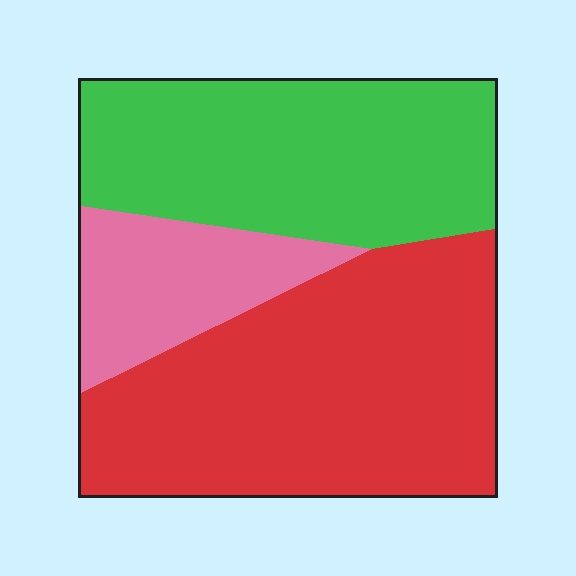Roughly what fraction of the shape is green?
Green takes up between a third and a half of the shape.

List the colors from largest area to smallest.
From largest to smallest: red, green, pink.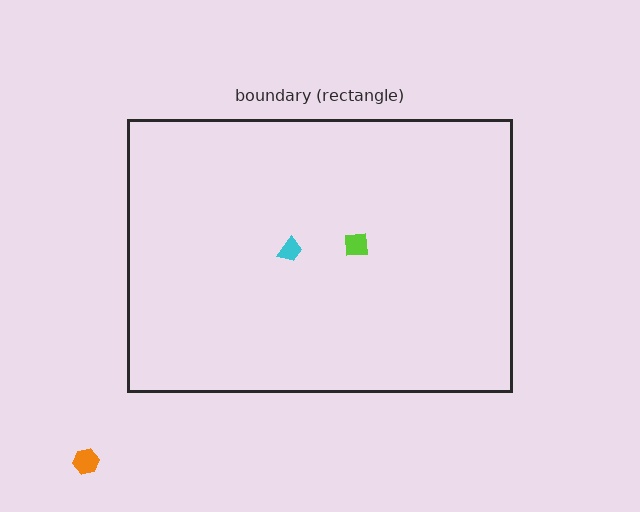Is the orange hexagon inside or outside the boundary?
Outside.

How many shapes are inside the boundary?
2 inside, 1 outside.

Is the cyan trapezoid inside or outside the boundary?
Inside.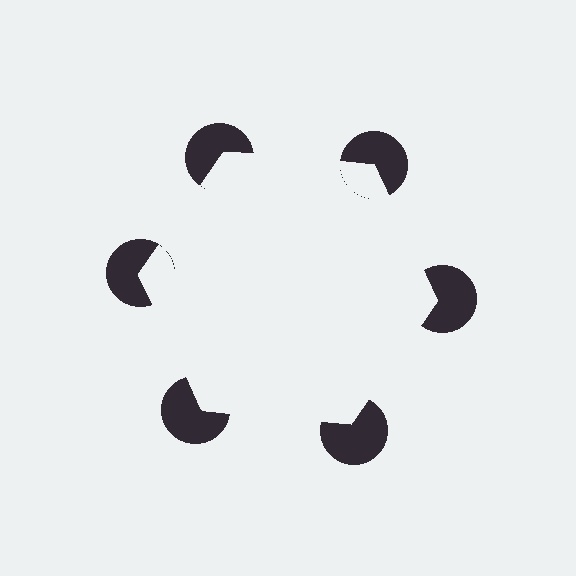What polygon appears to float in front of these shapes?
An illusory hexagon — its edges are inferred from the aligned wedge cuts in the pac-man discs, not physically drawn.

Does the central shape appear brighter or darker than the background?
It typically appears slightly brighter than the background, even though no actual brightness change is drawn.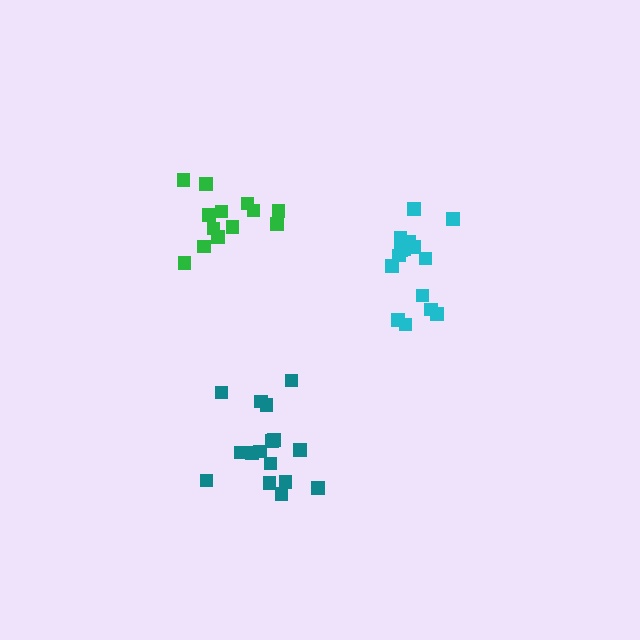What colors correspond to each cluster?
The clusters are colored: cyan, teal, green.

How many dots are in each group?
Group 1: 15 dots, Group 2: 16 dots, Group 3: 13 dots (44 total).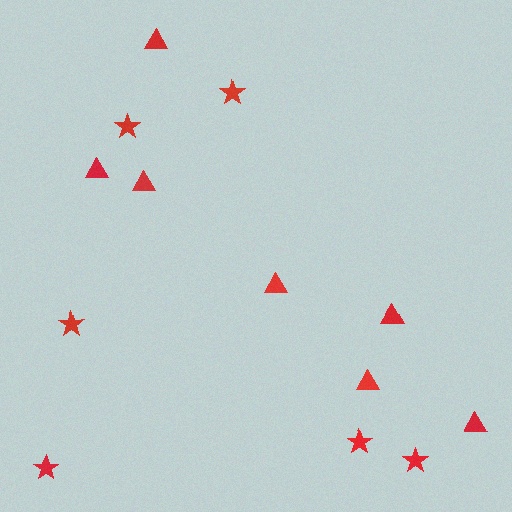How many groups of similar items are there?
There are 2 groups: one group of stars (6) and one group of triangles (7).